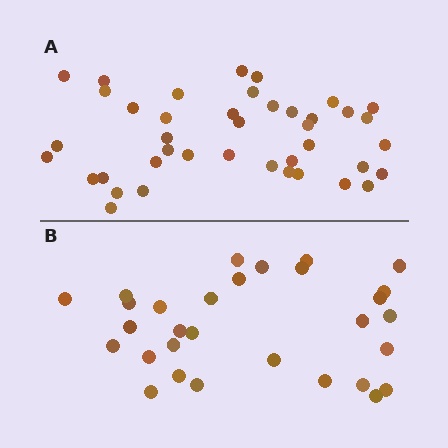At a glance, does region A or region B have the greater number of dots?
Region A (the top region) has more dots.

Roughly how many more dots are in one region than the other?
Region A has roughly 12 or so more dots than region B.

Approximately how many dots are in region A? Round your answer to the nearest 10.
About 40 dots. (The exact count is 41, which rounds to 40.)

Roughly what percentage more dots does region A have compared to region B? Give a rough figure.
About 35% more.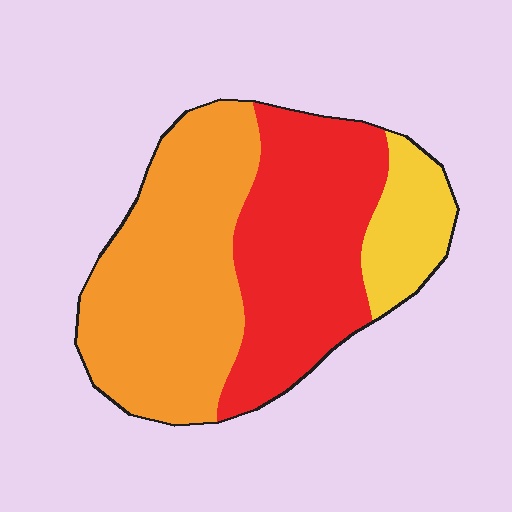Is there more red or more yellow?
Red.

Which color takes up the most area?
Orange, at roughly 45%.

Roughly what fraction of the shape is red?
Red takes up about two fifths (2/5) of the shape.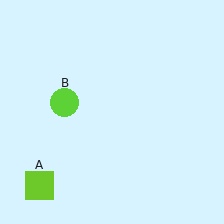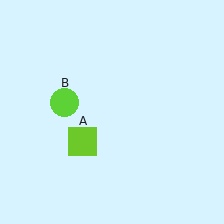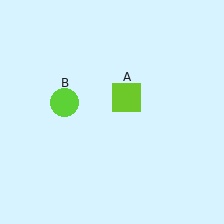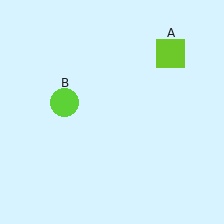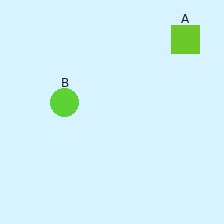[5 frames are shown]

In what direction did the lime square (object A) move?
The lime square (object A) moved up and to the right.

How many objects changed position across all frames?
1 object changed position: lime square (object A).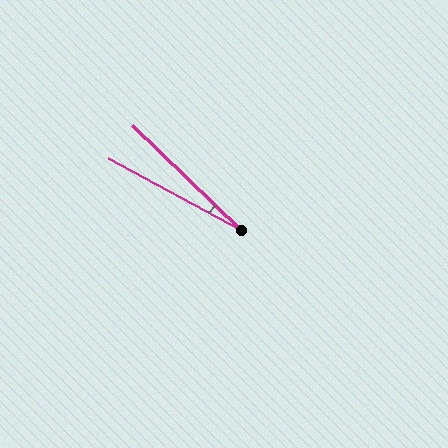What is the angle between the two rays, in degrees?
Approximately 16 degrees.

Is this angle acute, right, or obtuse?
It is acute.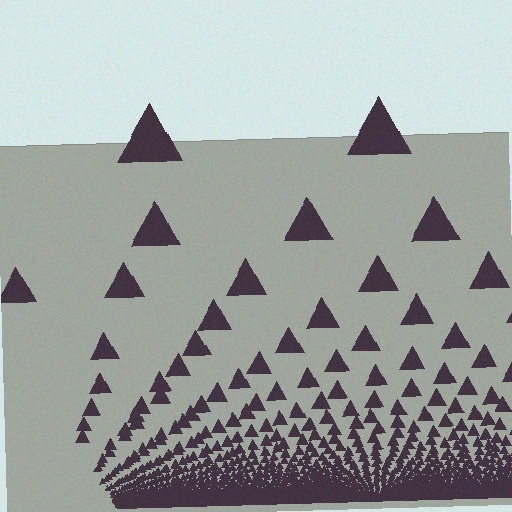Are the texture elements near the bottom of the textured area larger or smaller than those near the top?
Smaller. The gradient is inverted — elements near the bottom are smaller and denser.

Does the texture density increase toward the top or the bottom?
Density increases toward the bottom.